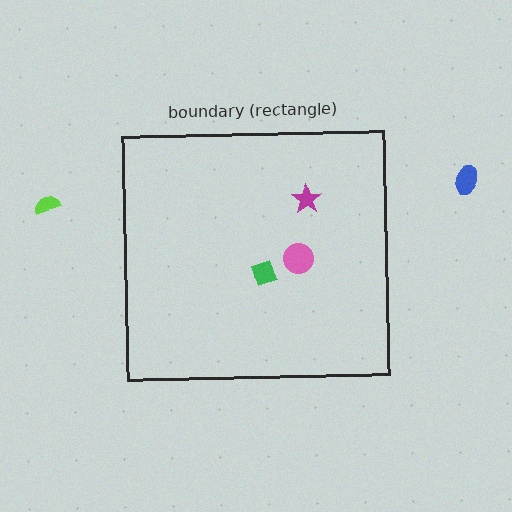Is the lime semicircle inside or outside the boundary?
Outside.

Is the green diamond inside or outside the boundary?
Inside.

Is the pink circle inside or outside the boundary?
Inside.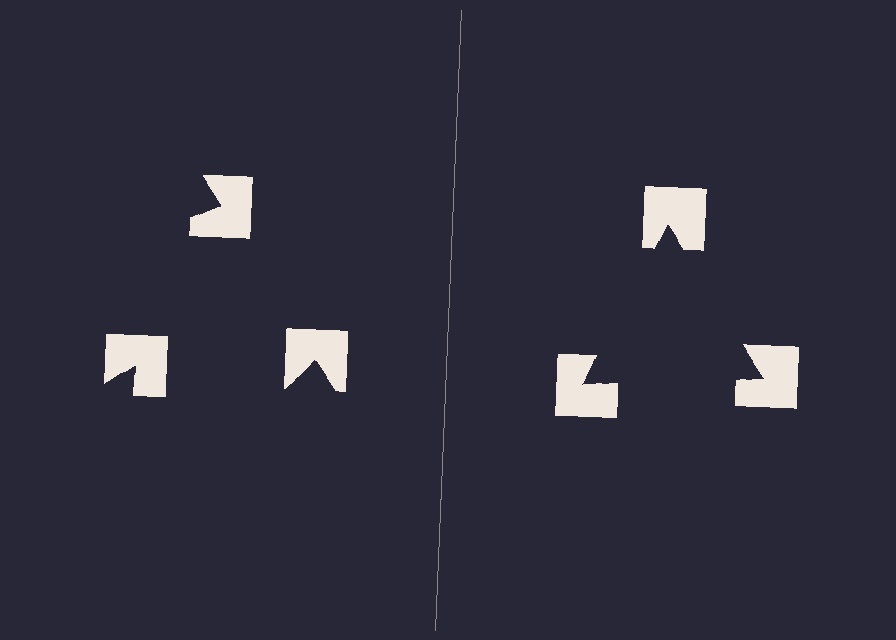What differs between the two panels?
The notched squares are positioned identically on both sides; only the wedge orientations differ. On the right they align to a triangle; on the left they are misaligned.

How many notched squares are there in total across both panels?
6 — 3 on each side.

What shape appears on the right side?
An illusory triangle.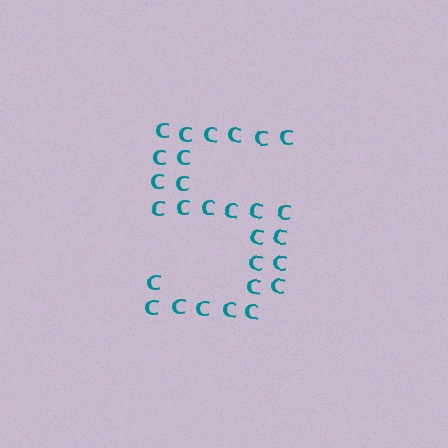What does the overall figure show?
The overall figure shows the digit 5.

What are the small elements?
The small elements are letter C's.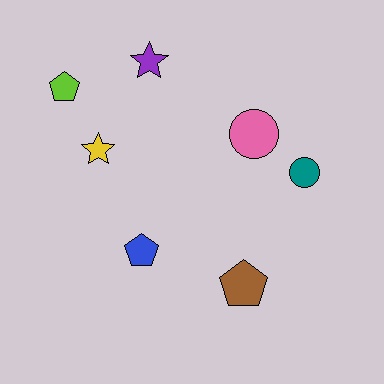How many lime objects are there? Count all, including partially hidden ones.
There is 1 lime object.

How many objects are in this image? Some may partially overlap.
There are 7 objects.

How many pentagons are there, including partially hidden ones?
There are 3 pentagons.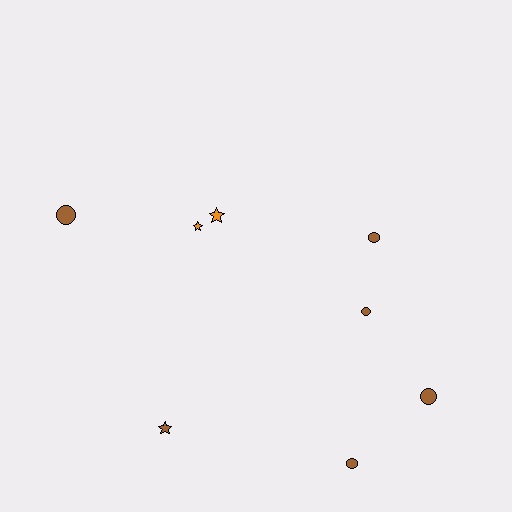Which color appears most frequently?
Brown, with 6 objects.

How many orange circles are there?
There are no orange circles.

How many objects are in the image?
There are 8 objects.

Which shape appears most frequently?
Circle, with 5 objects.